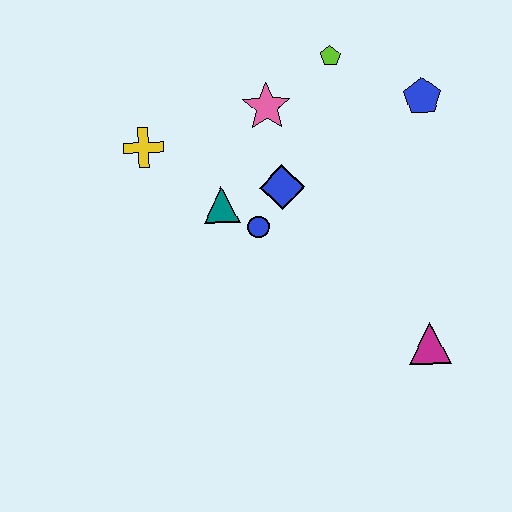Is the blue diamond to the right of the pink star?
Yes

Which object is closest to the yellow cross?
The teal triangle is closest to the yellow cross.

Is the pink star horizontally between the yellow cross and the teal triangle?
No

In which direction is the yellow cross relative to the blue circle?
The yellow cross is to the left of the blue circle.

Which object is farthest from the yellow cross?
The magenta triangle is farthest from the yellow cross.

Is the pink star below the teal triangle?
No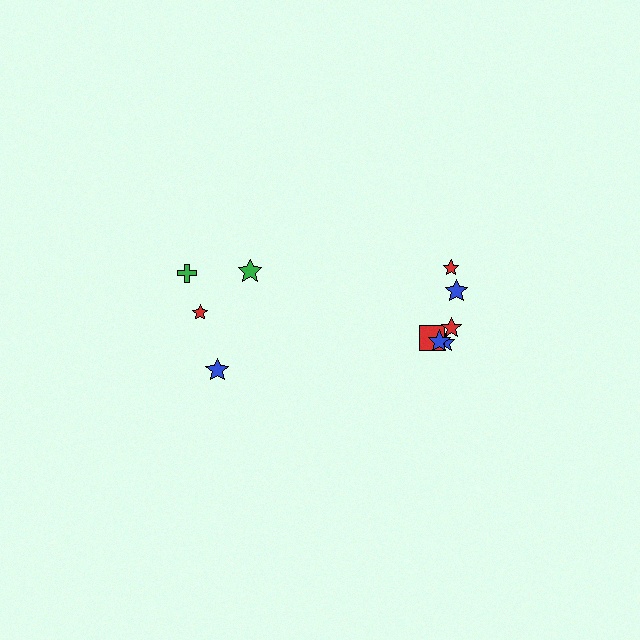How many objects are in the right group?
There are 6 objects.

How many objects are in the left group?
There are 4 objects.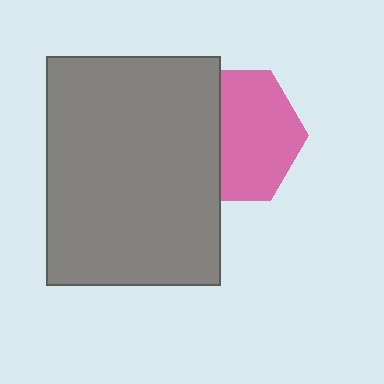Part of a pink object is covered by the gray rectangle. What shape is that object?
It is a hexagon.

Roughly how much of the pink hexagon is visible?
About half of it is visible (roughly 60%).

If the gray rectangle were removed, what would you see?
You would see the complete pink hexagon.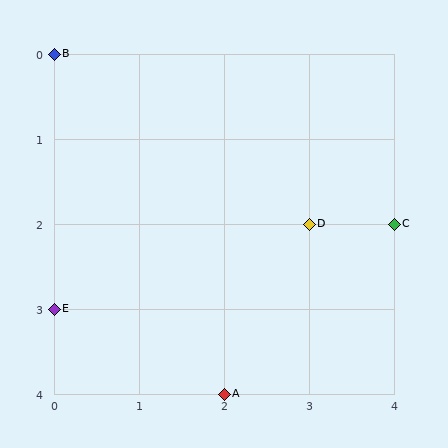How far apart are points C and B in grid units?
Points C and B are 4 columns and 2 rows apart (about 4.5 grid units diagonally).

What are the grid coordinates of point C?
Point C is at grid coordinates (4, 2).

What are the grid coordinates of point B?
Point B is at grid coordinates (0, 0).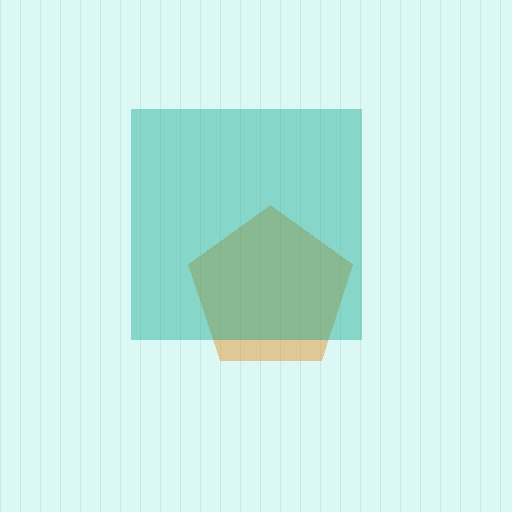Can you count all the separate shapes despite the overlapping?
Yes, there are 2 separate shapes.